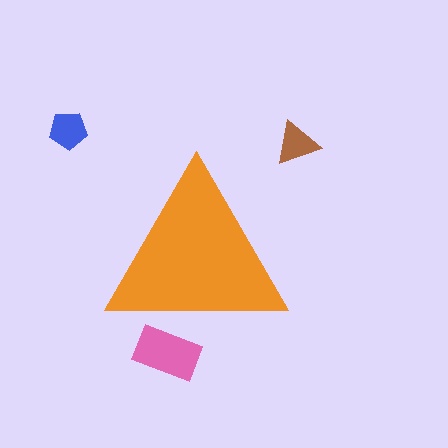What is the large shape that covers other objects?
An orange triangle.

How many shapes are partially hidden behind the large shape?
1 shape is partially hidden.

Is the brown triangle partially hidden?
No, the brown triangle is fully visible.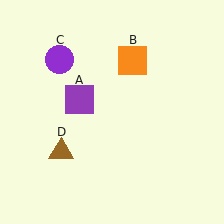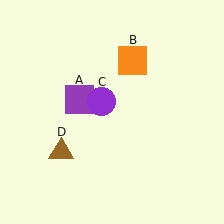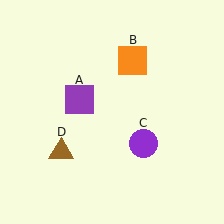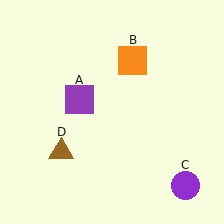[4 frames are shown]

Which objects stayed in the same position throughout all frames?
Purple square (object A) and orange square (object B) and brown triangle (object D) remained stationary.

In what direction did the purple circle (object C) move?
The purple circle (object C) moved down and to the right.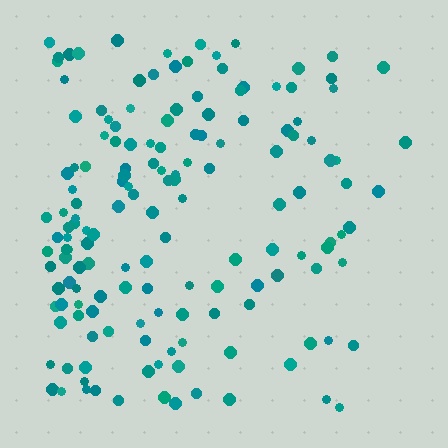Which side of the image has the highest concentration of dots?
The left.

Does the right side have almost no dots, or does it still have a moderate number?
Still a moderate number, just noticeably fewer than the left.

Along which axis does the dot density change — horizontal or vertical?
Horizontal.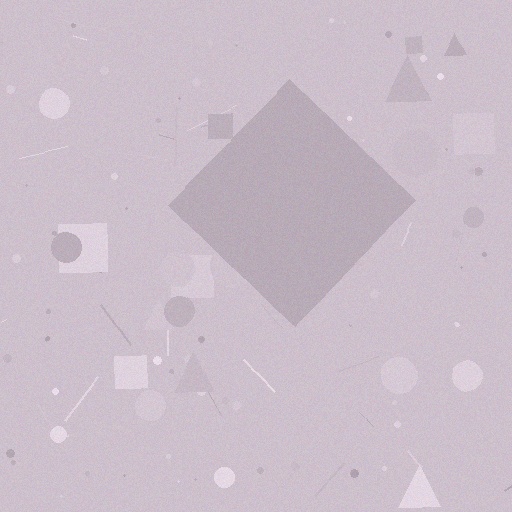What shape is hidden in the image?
A diamond is hidden in the image.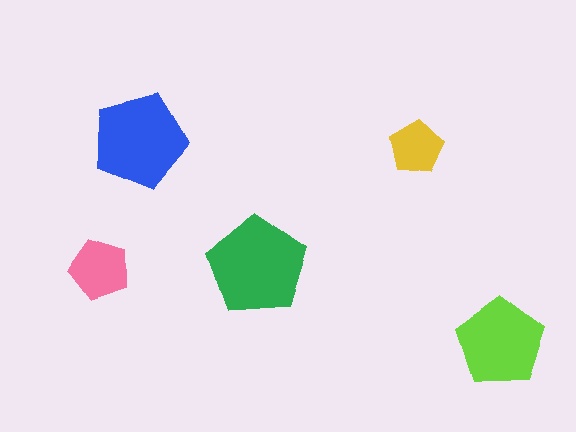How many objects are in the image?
There are 5 objects in the image.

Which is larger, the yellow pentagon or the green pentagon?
The green one.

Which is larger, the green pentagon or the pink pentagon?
The green one.